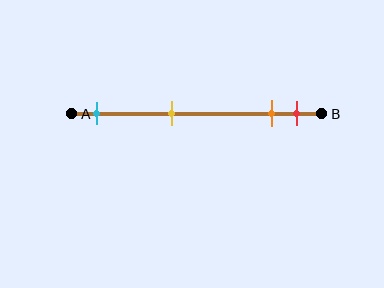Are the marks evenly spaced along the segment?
No, the marks are not evenly spaced.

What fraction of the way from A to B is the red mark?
The red mark is approximately 90% (0.9) of the way from A to B.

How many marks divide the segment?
There are 4 marks dividing the segment.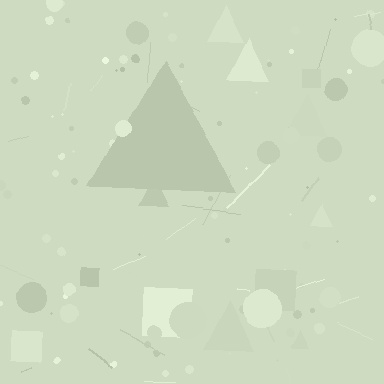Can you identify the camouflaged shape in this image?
The camouflaged shape is a triangle.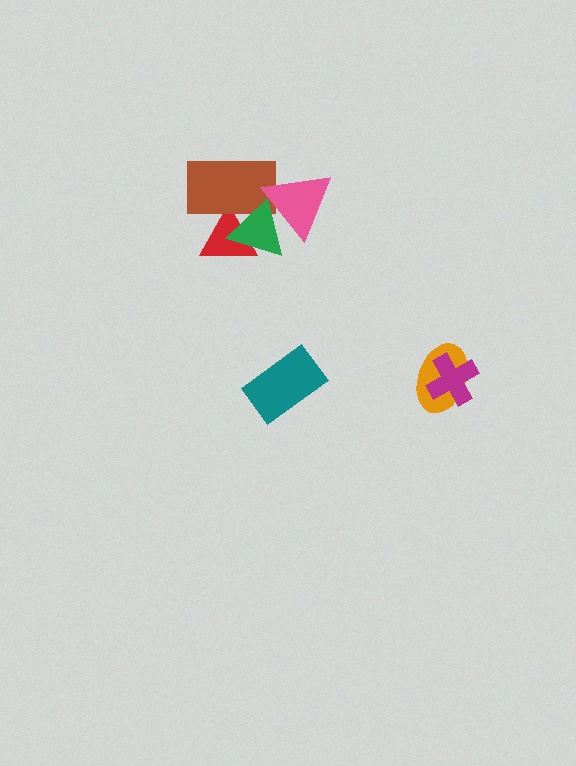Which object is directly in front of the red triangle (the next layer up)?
The brown rectangle is directly in front of the red triangle.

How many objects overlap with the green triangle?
3 objects overlap with the green triangle.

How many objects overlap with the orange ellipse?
1 object overlaps with the orange ellipse.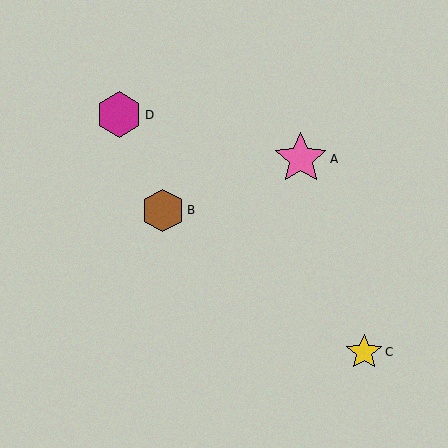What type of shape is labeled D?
Shape D is a magenta hexagon.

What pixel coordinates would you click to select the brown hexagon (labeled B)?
Click at (163, 210) to select the brown hexagon B.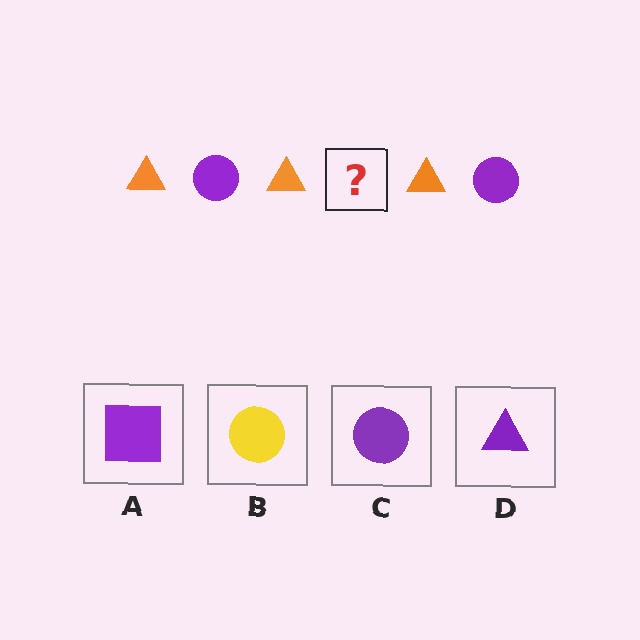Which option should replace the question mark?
Option C.